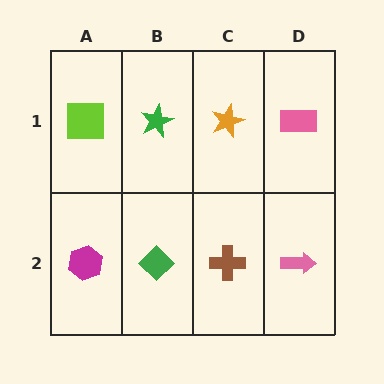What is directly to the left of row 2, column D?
A brown cross.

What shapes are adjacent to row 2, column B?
A green star (row 1, column B), a magenta hexagon (row 2, column A), a brown cross (row 2, column C).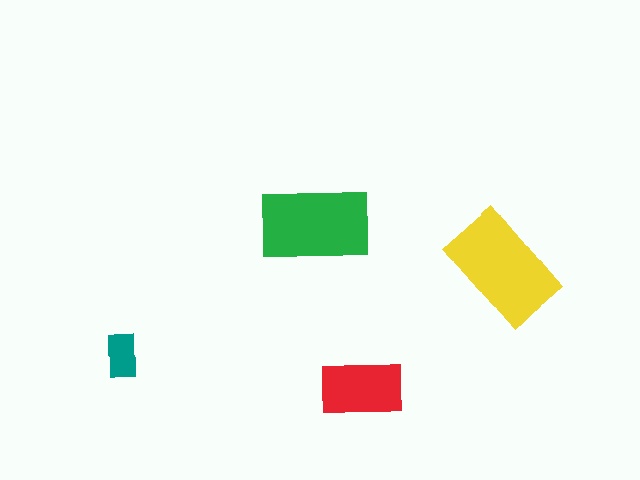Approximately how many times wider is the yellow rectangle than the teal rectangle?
About 2.5 times wider.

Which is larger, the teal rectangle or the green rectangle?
The green one.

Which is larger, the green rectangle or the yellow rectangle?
The yellow one.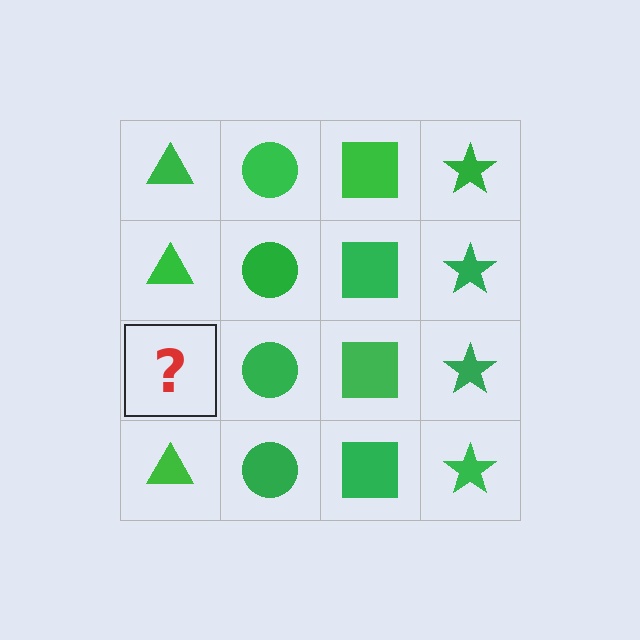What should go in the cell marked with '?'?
The missing cell should contain a green triangle.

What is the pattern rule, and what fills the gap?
The rule is that each column has a consistent shape. The gap should be filled with a green triangle.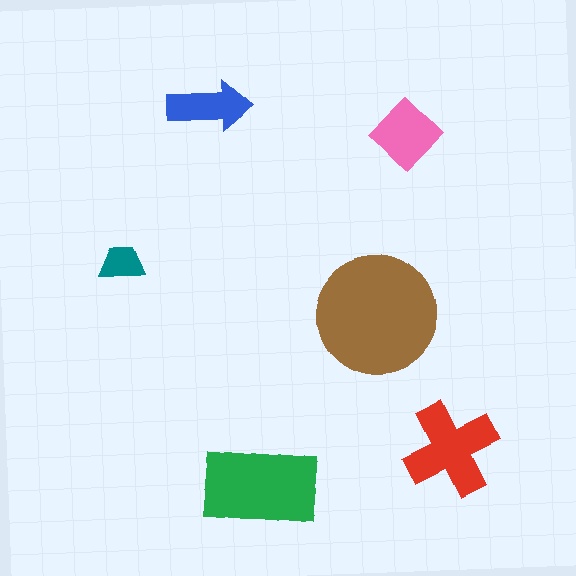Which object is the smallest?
The teal trapezoid.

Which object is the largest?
The brown circle.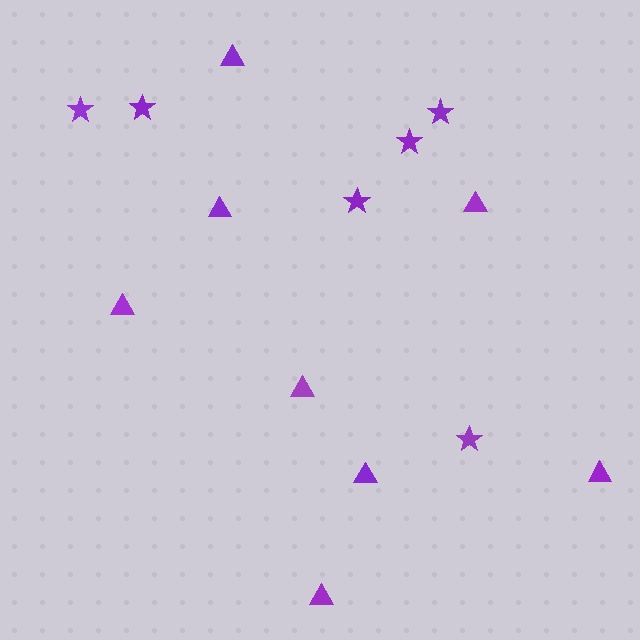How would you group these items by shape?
There are 2 groups: one group of triangles (8) and one group of stars (6).